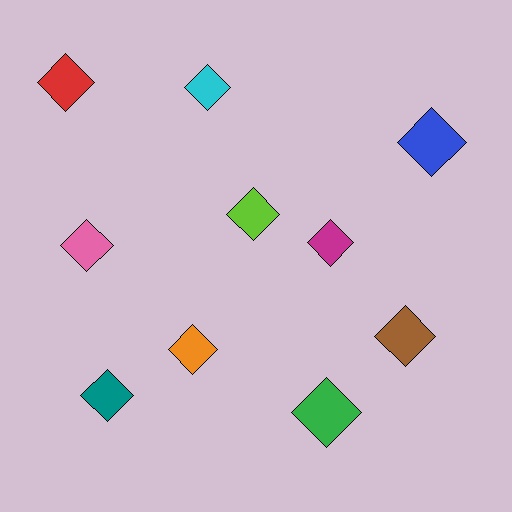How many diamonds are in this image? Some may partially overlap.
There are 10 diamonds.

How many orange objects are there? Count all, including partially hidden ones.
There is 1 orange object.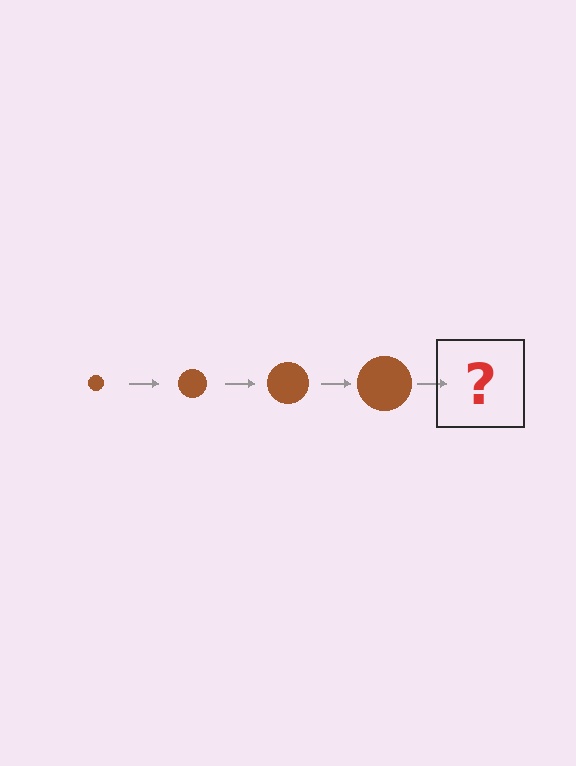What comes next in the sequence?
The next element should be a brown circle, larger than the previous one.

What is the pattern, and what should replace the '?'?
The pattern is that the circle gets progressively larger each step. The '?' should be a brown circle, larger than the previous one.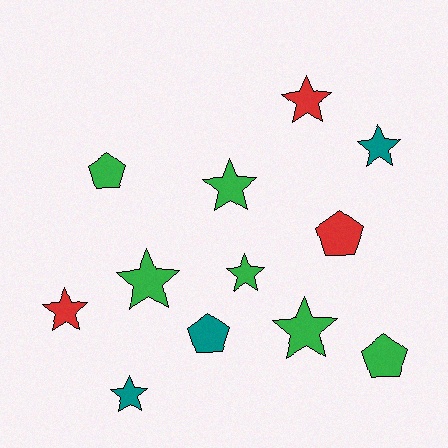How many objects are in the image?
There are 12 objects.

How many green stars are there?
There are 4 green stars.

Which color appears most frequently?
Green, with 6 objects.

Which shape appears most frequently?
Star, with 8 objects.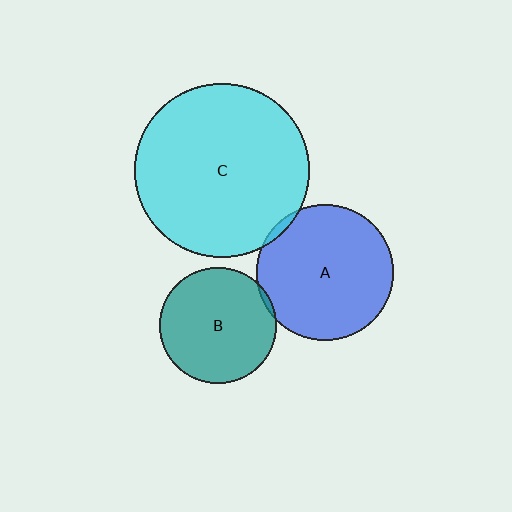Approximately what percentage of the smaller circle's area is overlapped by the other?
Approximately 5%.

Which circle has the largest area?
Circle C (cyan).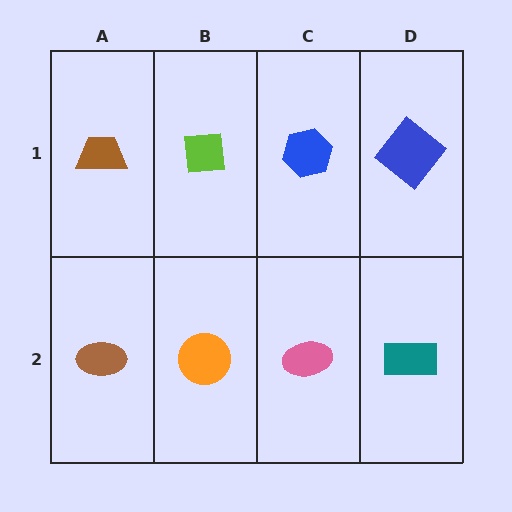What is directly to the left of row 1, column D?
A blue hexagon.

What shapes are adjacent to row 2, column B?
A lime square (row 1, column B), a brown ellipse (row 2, column A), a pink ellipse (row 2, column C).